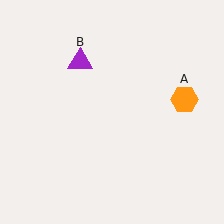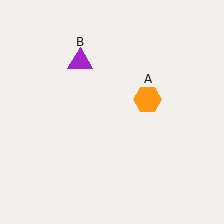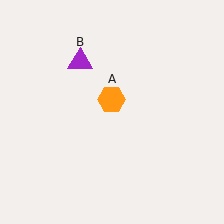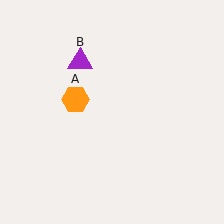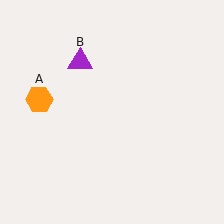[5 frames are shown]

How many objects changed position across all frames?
1 object changed position: orange hexagon (object A).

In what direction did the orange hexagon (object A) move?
The orange hexagon (object A) moved left.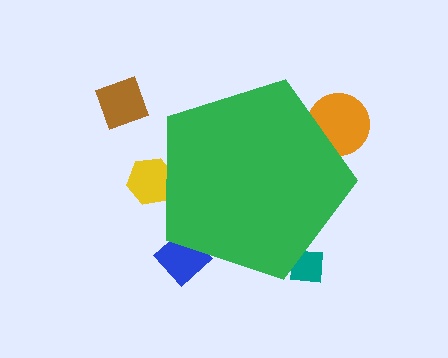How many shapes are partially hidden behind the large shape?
4 shapes are partially hidden.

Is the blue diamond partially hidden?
Yes, the blue diamond is partially hidden behind the green pentagon.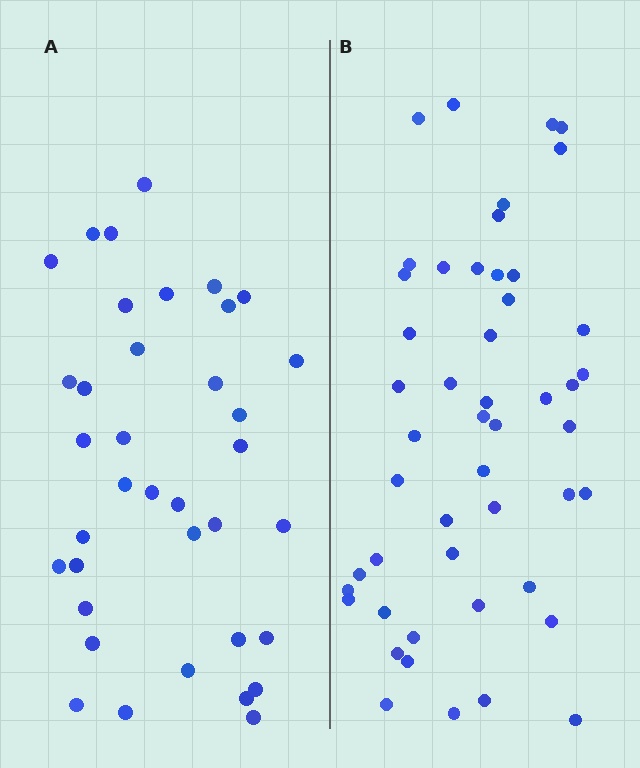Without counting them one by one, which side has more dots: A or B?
Region B (the right region) has more dots.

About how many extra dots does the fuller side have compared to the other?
Region B has roughly 12 or so more dots than region A.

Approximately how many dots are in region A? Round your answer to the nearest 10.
About 40 dots. (The exact count is 37, which rounds to 40.)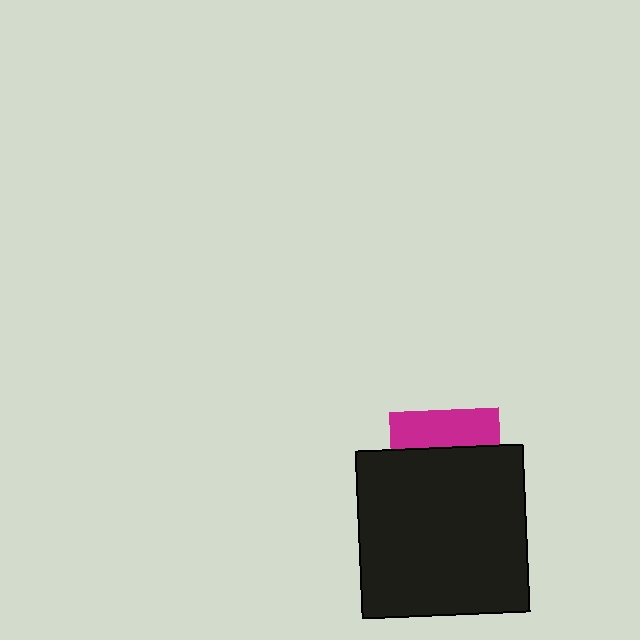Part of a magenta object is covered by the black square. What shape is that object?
It is a square.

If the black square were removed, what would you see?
You would see the complete magenta square.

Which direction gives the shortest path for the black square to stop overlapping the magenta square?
Moving down gives the shortest separation.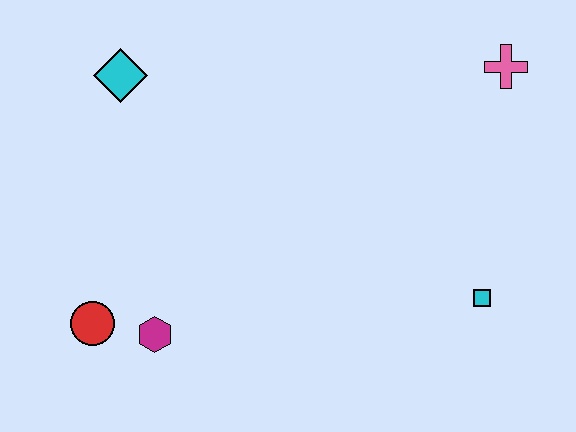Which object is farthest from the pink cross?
The red circle is farthest from the pink cross.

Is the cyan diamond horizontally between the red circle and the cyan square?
Yes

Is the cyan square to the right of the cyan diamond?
Yes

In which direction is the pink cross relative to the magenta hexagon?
The pink cross is to the right of the magenta hexagon.